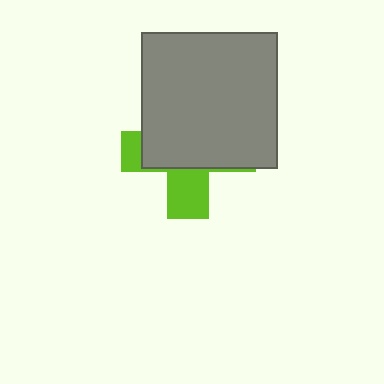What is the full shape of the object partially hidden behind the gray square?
The partially hidden object is a lime cross.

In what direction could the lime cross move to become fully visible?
The lime cross could move down. That would shift it out from behind the gray square entirely.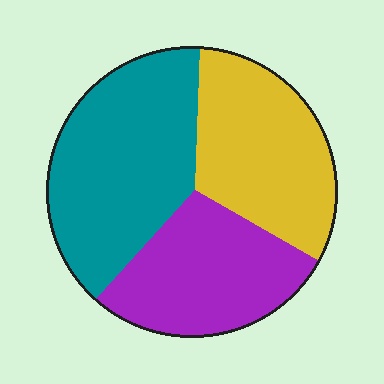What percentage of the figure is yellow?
Yellow covers 31% of the figure.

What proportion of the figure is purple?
Purple covers about 30% of the figure.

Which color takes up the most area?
Teal, at roughly 40%.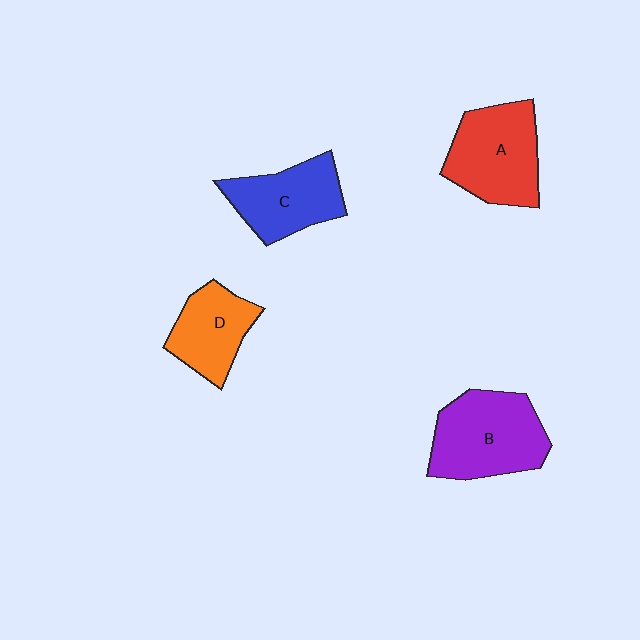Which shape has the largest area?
Shape B (purple).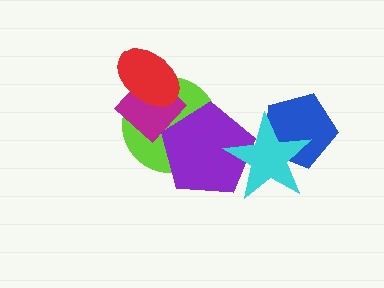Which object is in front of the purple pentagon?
The cyan star is in front of the purple pentagon.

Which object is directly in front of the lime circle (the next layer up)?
The magenta diamond is directly in front of the lime circle.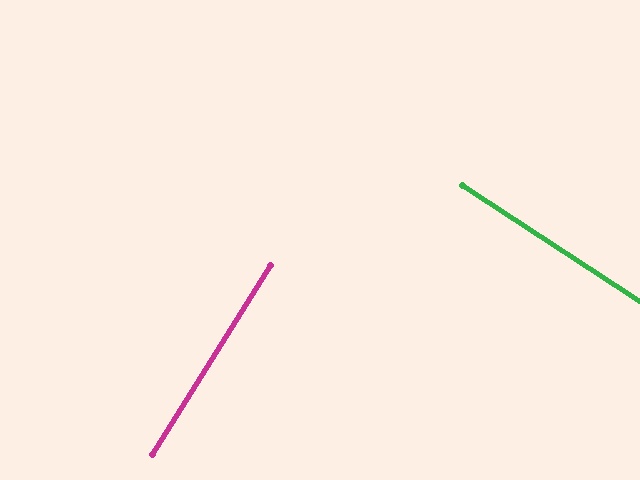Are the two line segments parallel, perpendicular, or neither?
Perpendicular — they meet at approximately 89°.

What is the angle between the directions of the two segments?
Approximately 89 degrees.